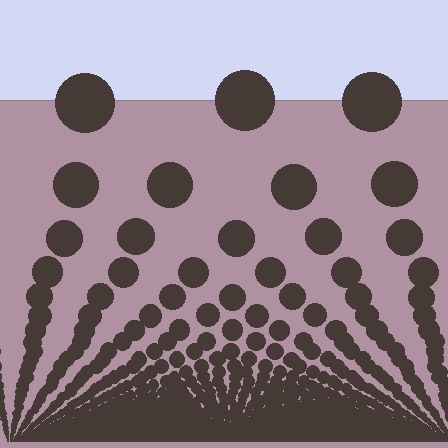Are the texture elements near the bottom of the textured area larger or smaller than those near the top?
Smaller. The gradient is inverted — elements near the bottom are smaller and denser.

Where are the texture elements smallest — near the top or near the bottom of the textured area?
Near the bottom.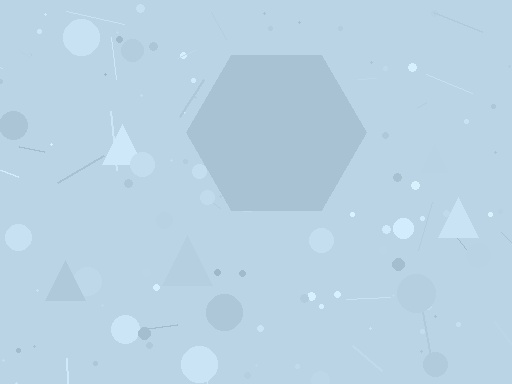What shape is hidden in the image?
A hexagon is hidden in the image.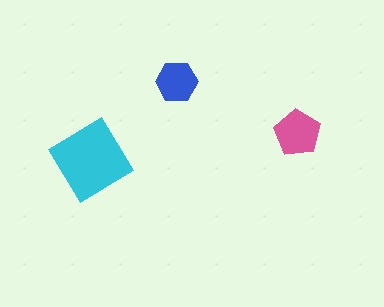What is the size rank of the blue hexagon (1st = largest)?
3rd.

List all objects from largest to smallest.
The cyan diamond, the pink pentagon, the blue hexagon.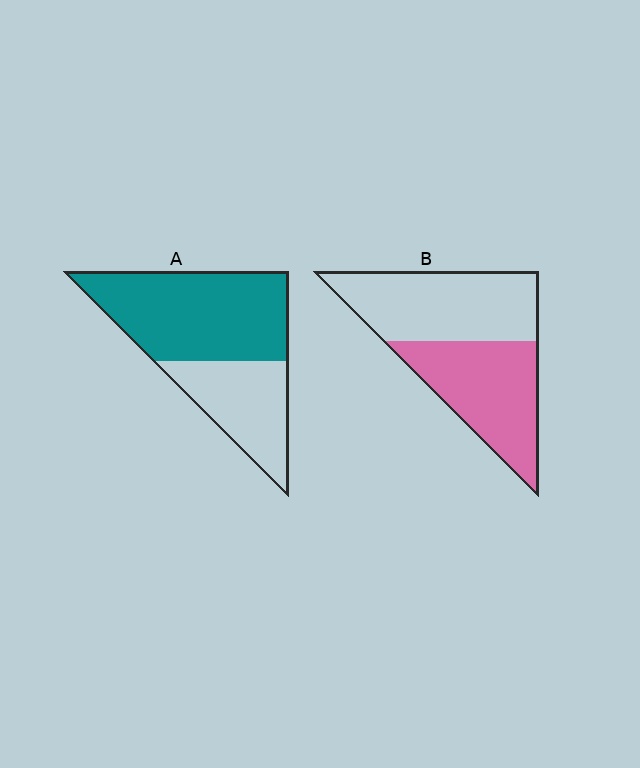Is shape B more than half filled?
Roughly half.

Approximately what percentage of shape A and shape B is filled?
A is approximately 65% and B is approximately 50%.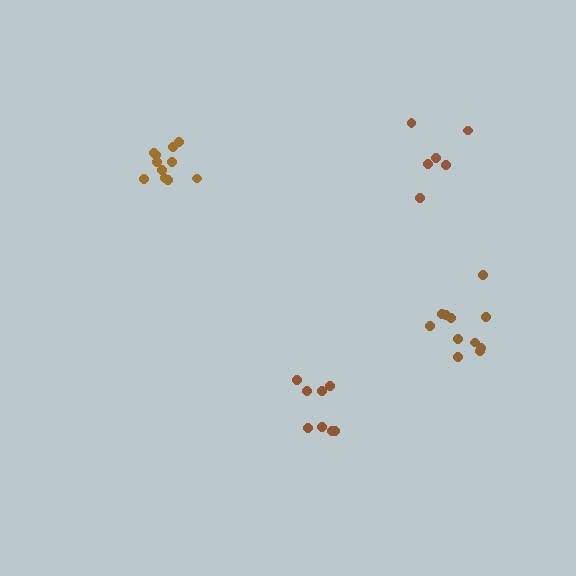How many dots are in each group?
Group 1: 8 dots, Group 2: 11 dots, Group 3: 6 dots, Group 4: 11 dots (36 total).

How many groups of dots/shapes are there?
There are 4 groups.